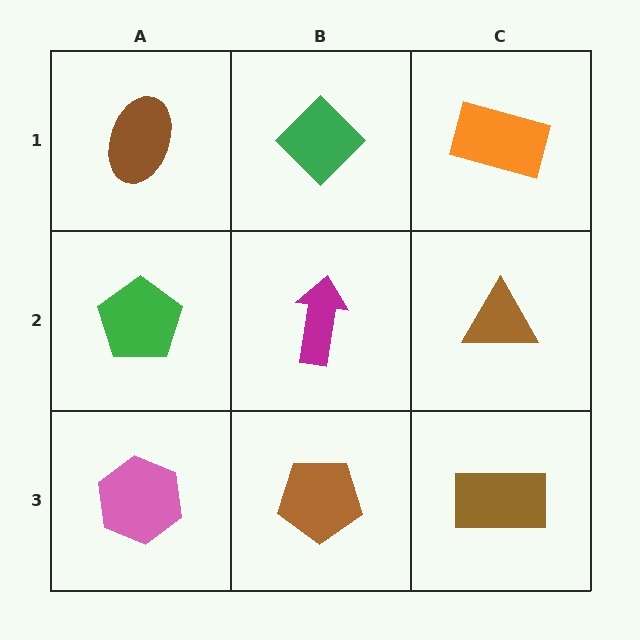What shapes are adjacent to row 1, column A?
A green pentagon (row 2, column A), a green diamond (row 1, column B).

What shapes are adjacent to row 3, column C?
A brown triangle (row 2, column C), a brown pentagon (row 3, column B).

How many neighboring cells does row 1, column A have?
2.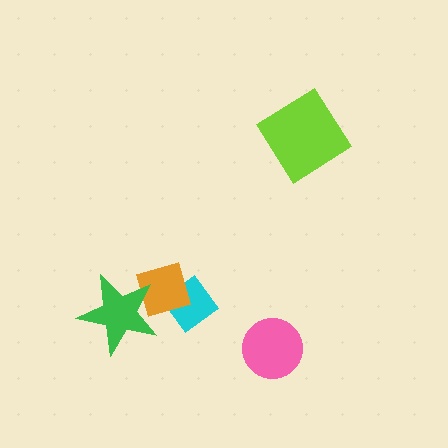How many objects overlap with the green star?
1 object overlaps with the green star.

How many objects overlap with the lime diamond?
0 objects overlap with the lime diamond.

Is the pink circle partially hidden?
No, no other shape covers it.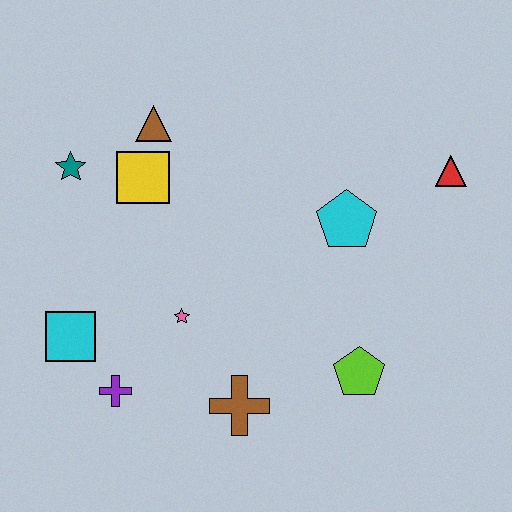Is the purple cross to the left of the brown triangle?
Yes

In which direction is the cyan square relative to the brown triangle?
The cyan square is below the brown triangle.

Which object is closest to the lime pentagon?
The brown cross is closest to the lime pentagon.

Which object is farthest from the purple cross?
The red triangle is farthest from the purple cross.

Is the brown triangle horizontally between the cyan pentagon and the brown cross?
No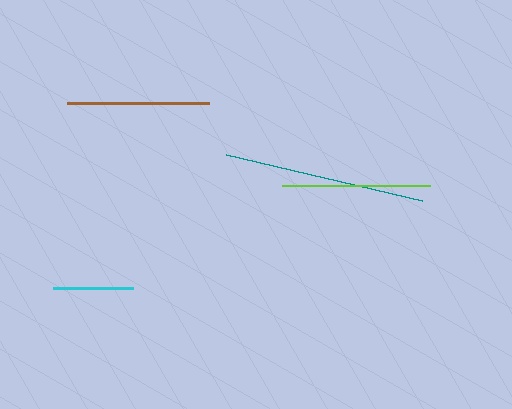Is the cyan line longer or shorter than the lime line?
The lime line is longer than the cyan line.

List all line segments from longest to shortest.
From longest to shortest: teal, lime, brown, cyan.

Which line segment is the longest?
The teal line is the longest at approximately 201 pixels.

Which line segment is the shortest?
The cyan line is the shortest at approximately 80 pixels.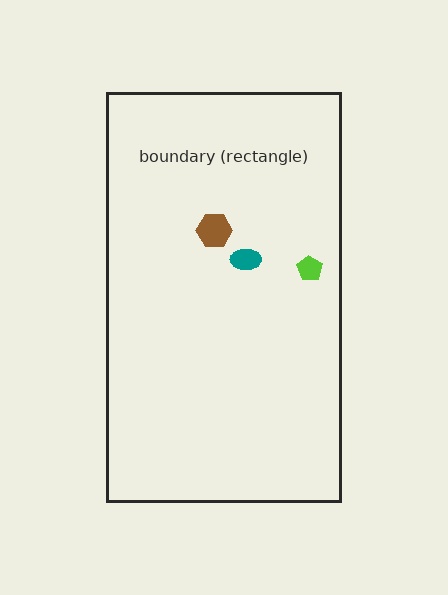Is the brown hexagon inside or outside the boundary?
Inside.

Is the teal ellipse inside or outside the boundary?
Inside.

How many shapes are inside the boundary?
3 inside, 0 outside.